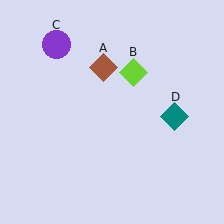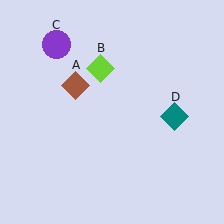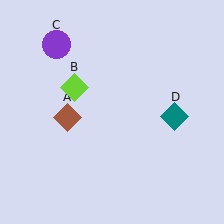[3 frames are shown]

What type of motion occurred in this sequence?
The brown diamond (object A), lime diamond (object B) rotated counterclockwise around the center of the scene.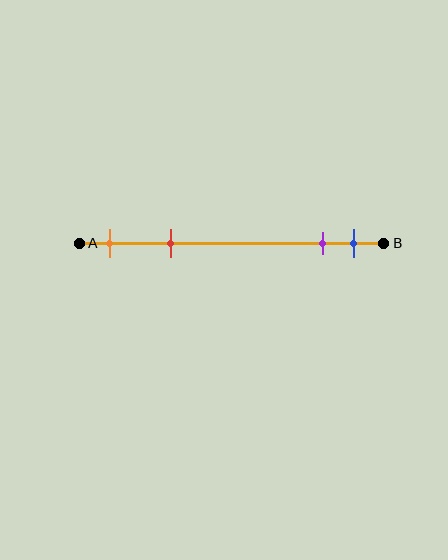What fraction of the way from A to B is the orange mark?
The orange mark is approximately 10% (0.1) of the way from A to B.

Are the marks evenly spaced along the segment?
No, the marks are not evenly spaced.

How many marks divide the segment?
There are 4 marks dividing the segment.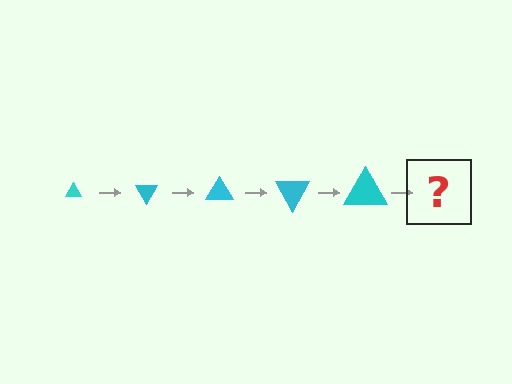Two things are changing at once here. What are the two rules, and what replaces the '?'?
The two rules are that the triangle grows larger each step and it rotates 60 degrees each step. The '?' should be a triangle, larger than the previous one and rotated 300 degrees from the start.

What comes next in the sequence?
The next element should be a triangle, larger than the previous one and rotated 300 degrees from the start.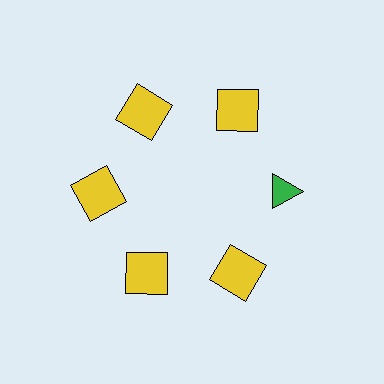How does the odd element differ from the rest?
It differs in both color (green instead of yellow) and shape (triangle instead of square).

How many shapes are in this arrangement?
There are 6 shapes arranged in a ring pattern.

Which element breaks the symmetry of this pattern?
The green triangle at roughly the 3 o'clock position breaks the symmetry. All other shapes are yellow squares.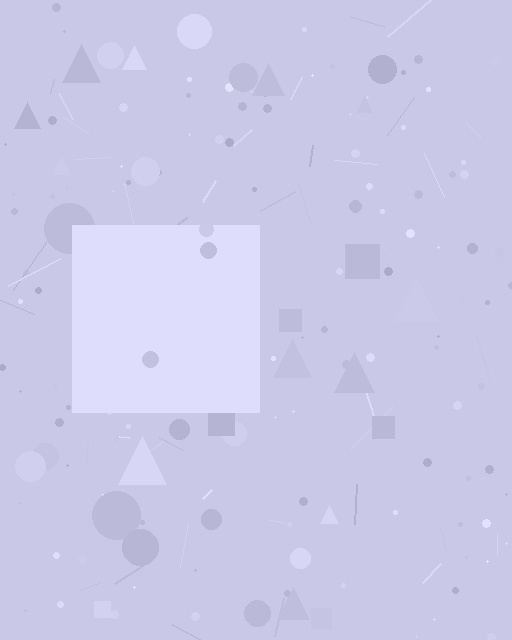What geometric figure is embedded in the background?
A square is embedded in the background.